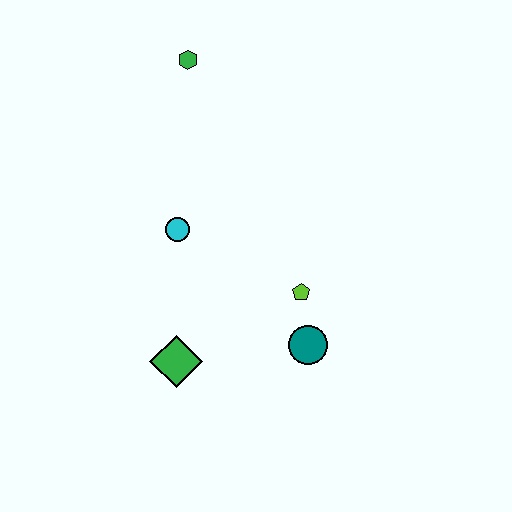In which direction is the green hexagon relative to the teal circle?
The green hexagon is above the teal circle.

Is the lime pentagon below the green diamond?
No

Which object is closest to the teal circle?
The lime pentagon is closest to the teal circle.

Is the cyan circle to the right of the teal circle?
No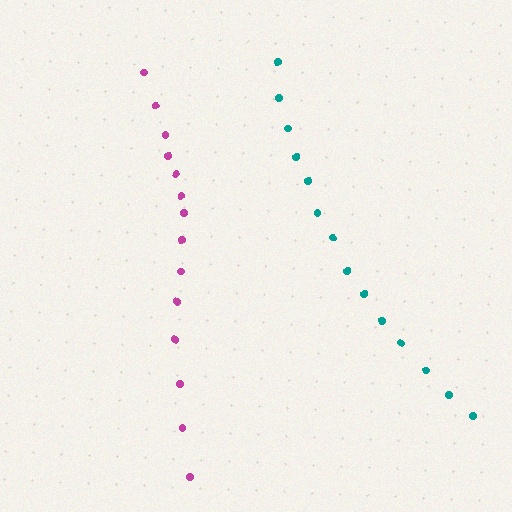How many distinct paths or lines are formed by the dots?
There are 2 distinct paths.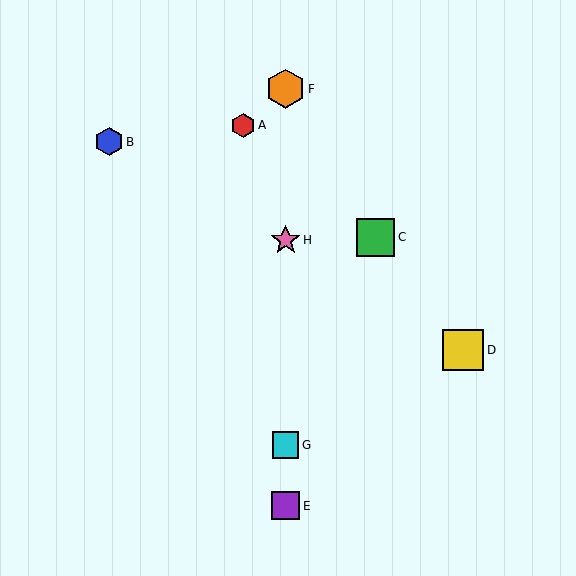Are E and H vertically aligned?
Yes, both are at x≈286.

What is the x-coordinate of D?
Object D is at x≈463.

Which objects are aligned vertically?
Objects E, F, G, H are aligned vertically.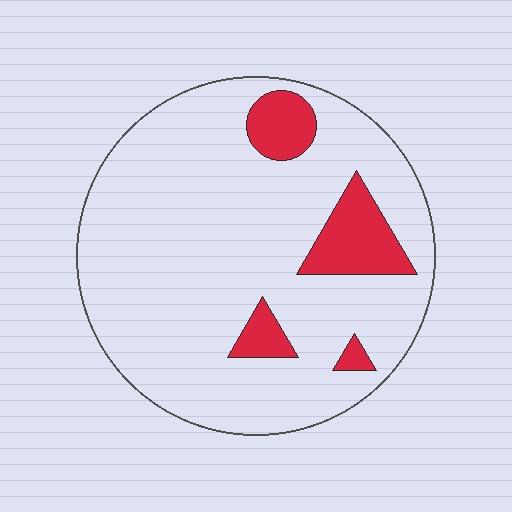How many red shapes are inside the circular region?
4.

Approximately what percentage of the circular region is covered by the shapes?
Approximately 15%.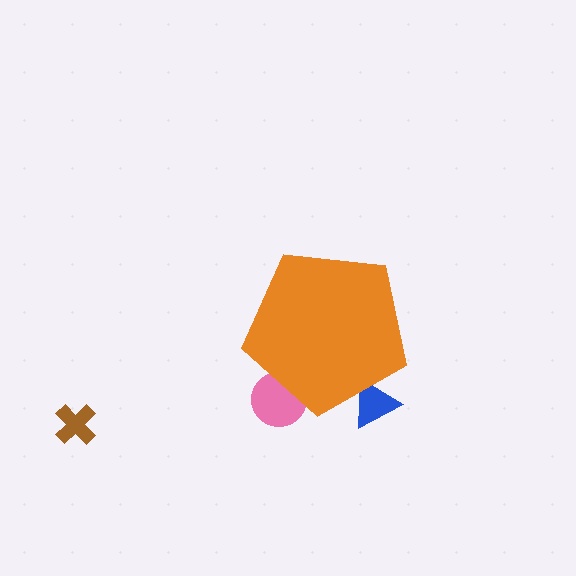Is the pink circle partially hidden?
Yes, the pink circle is partially hidden behind the orange pentagon.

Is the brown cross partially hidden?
No, the brown cross is fully visible.